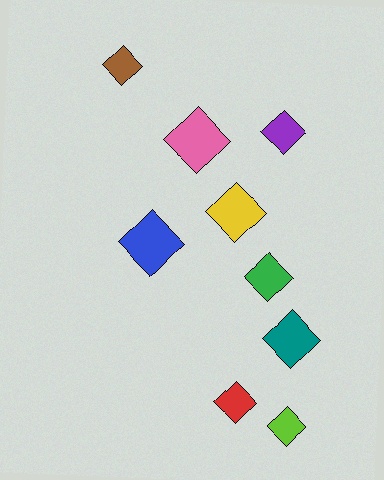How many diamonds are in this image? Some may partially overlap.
There are 9 diamonds.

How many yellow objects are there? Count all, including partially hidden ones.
There is 1 yellow object.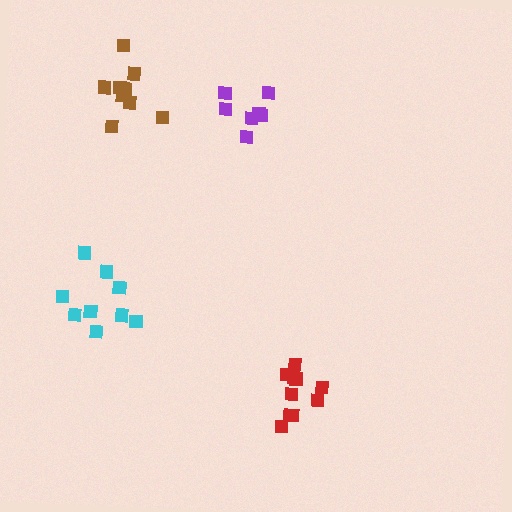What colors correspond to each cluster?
The clusters are colored: cyan, purple, brown, red.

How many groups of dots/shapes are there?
There are 4 groups.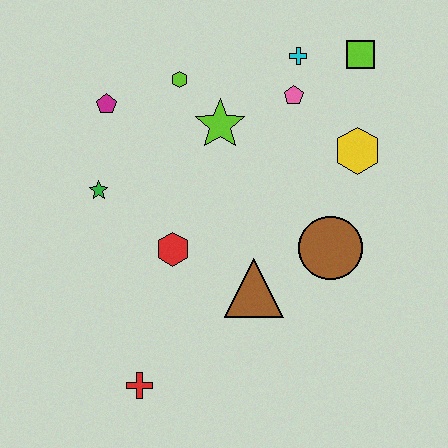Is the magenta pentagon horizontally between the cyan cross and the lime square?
No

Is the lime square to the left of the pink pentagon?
No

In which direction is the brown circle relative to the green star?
The brown circle is to the right of the green star.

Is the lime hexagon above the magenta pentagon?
Yes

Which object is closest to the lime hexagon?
The lime star is closest to the lime hexagon.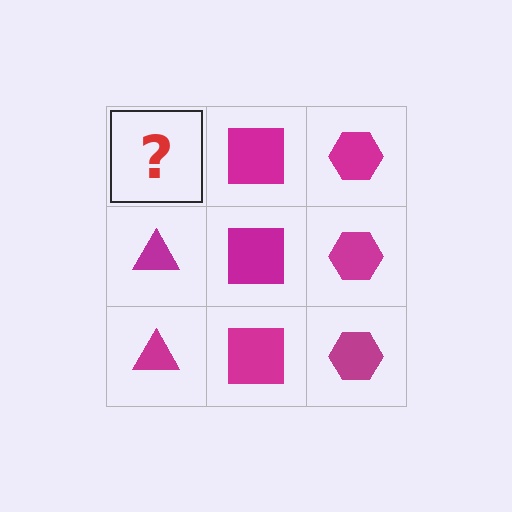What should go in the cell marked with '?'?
The missing cell should contain a magenta triangle.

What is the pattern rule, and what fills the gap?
The rule is that each column has a consistent shape. The gap should be filled with a magenta triangle.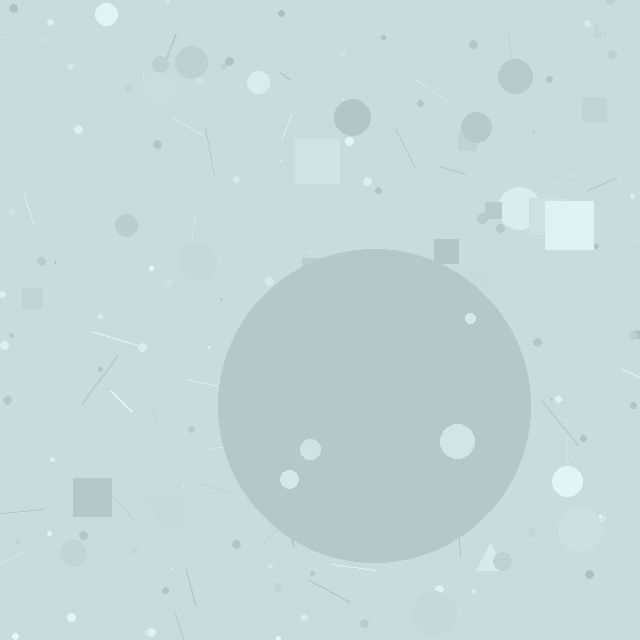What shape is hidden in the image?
A circle is hidden in the image.